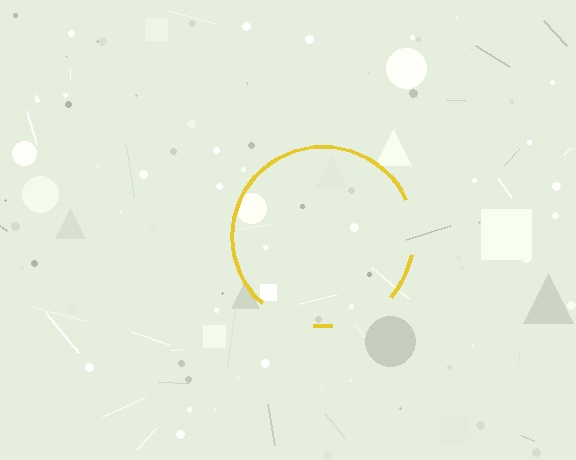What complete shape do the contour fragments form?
The contour fragments form a circle.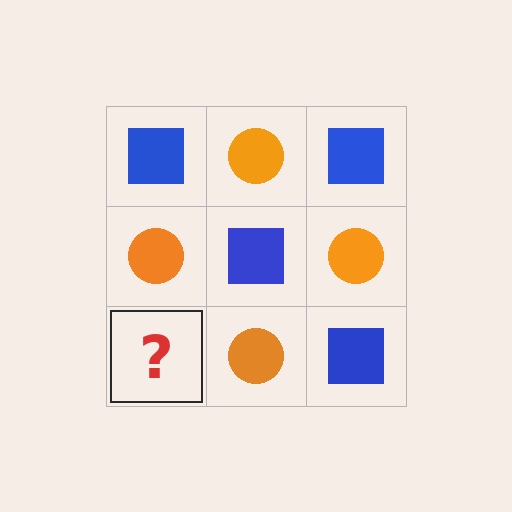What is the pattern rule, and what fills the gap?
The rule is that it alternates blue square and orange circle in a checkerboard pattern. The gap should be filled with a blue square.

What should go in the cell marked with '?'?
The missing cell should contain a blue square.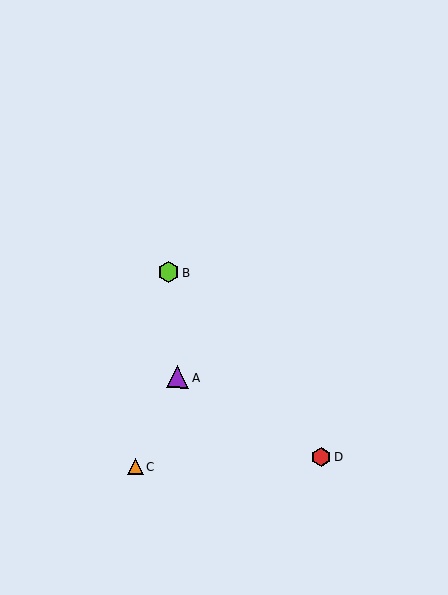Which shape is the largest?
The purple triangle (labeled A) is the largest.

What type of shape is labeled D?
Shape D is a red hexagon.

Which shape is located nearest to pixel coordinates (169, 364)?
The purple triangle (labeled A) at (178, 377) is nearest to that location.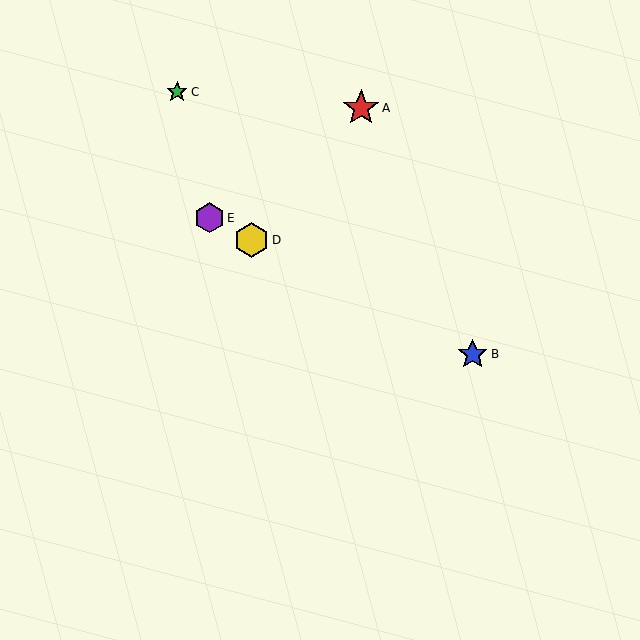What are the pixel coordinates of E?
Object E is at (209, 218).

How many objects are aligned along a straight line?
3 objects (B, D, E) are aligned along a straight line.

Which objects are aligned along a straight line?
Objects B, D, E are aligned along a straight line.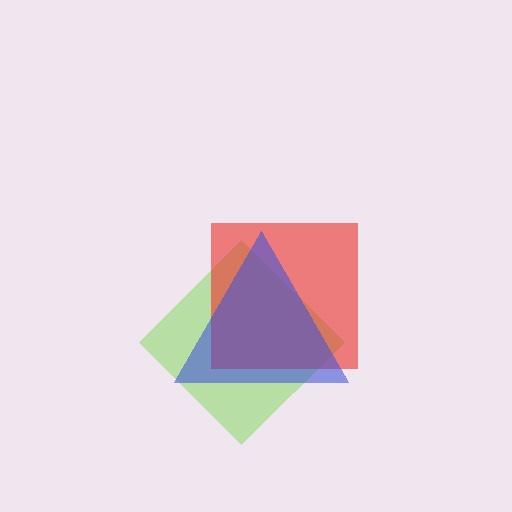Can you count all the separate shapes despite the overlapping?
Yes, there are 3 separate shapes.